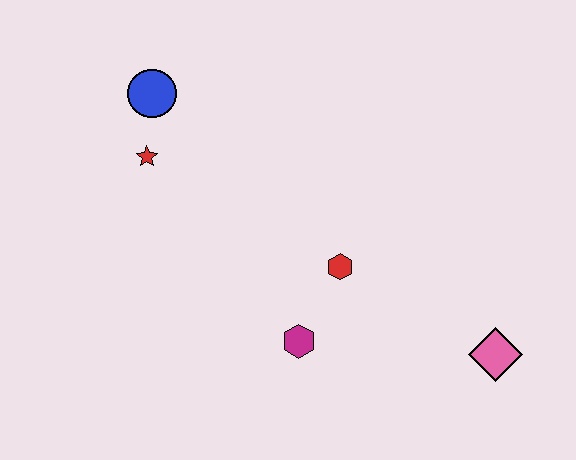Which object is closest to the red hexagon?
The magenta hexagon is closest to the red hexagon.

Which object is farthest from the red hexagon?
The blue circle is farthest from the red hexagon.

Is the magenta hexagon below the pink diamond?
No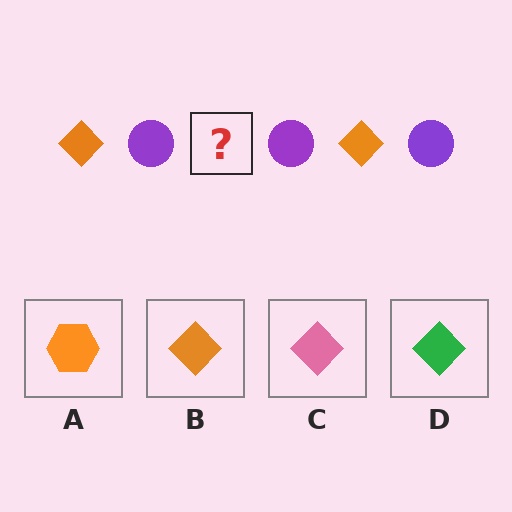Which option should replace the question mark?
Option B.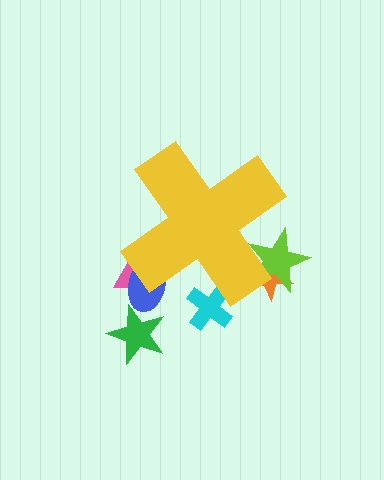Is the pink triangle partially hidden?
Yes, the pink triangle is partially hidden behind the yellow cross.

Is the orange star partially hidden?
Yes, the orange star is partially hidden behind the yellow cross.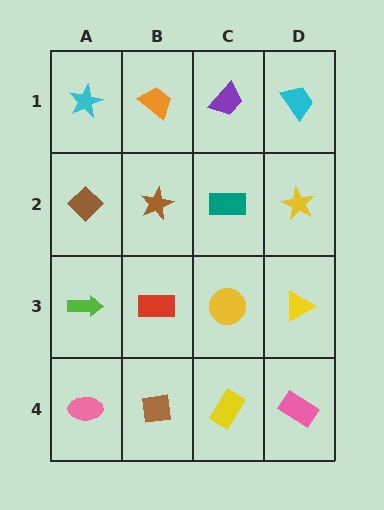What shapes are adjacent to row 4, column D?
A yellow triangle (row 3, column D), a yellow rectangle (row 4, column C).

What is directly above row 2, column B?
An orange trapezoid.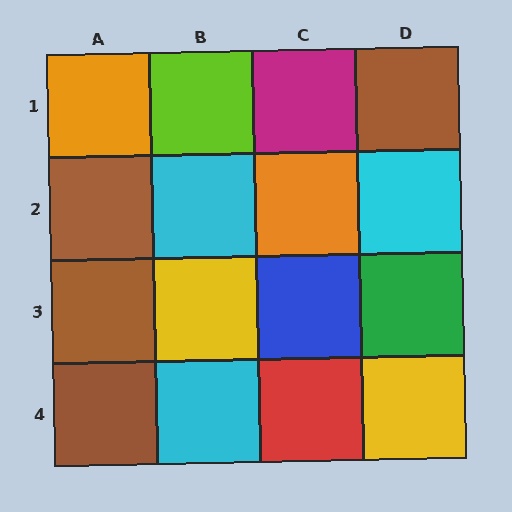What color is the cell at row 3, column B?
Yellow.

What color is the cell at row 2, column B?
Cyan.